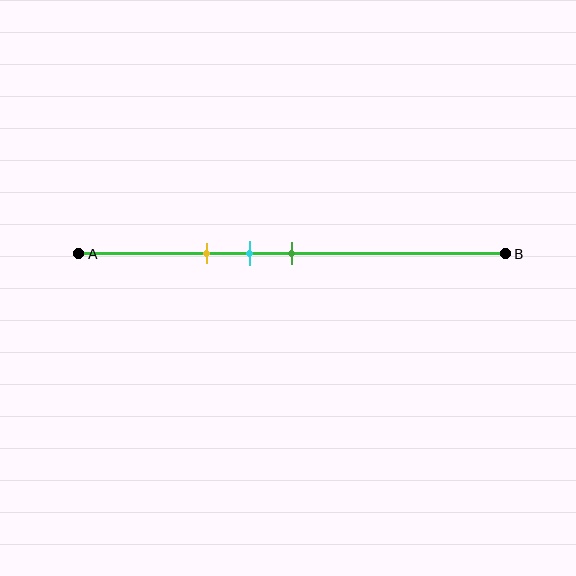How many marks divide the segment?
There are 3 marks dividing the segment.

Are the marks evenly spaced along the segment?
Yes, the marks are approximately evenly spaced.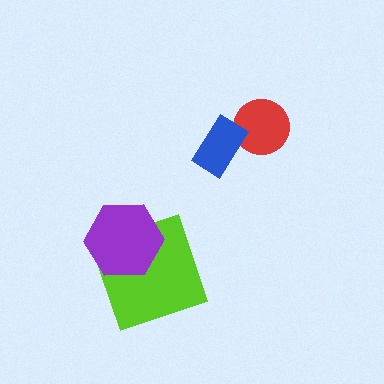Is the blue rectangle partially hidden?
No, no other shape covers it.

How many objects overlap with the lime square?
1 object overlaps with the lime square.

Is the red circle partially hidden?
Yes, it is partially covered by another shape.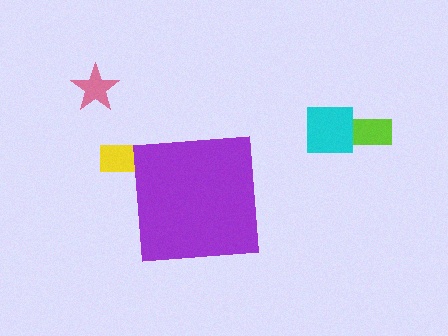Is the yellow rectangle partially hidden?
Yes, the yellow rectangle is partially hidden behind the purple square.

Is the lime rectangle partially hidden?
No, the lime rectangle is fully visible.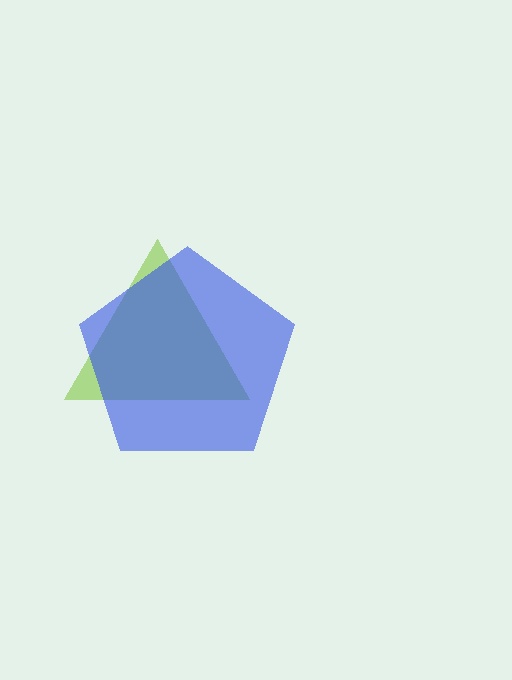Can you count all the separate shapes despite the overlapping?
Yes, there are 2 separate shapes.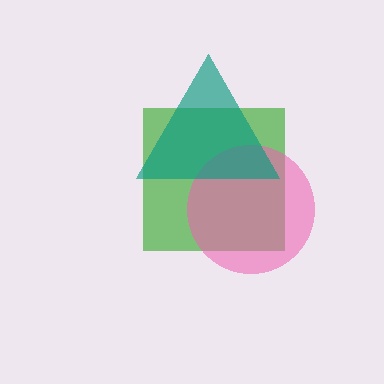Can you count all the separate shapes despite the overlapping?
Yes, there are 3 separate shapes.